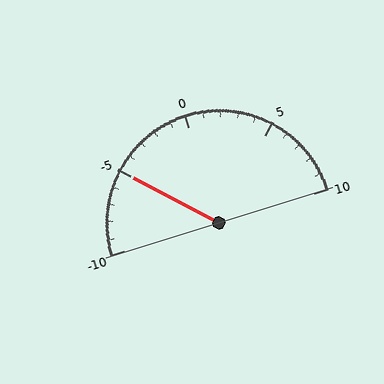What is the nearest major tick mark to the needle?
The nearest major tick mark is -5.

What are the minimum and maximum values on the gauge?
The gauge ranges from -10 to 10.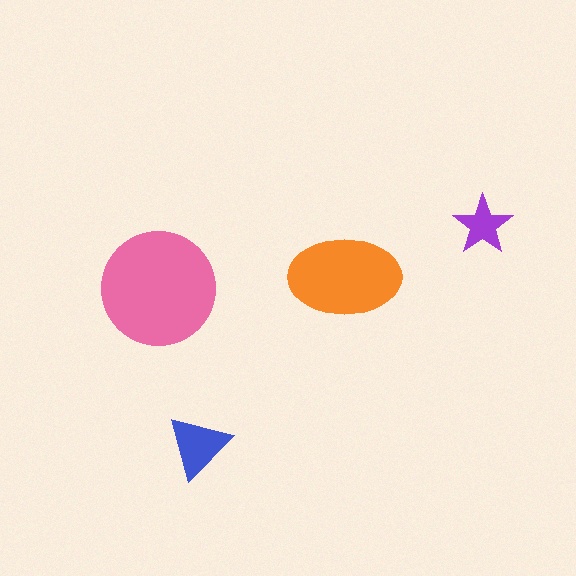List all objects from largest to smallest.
The pink circle, the orange ellipse, the blue triangle, the purple star.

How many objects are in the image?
There are 4 objects in the image.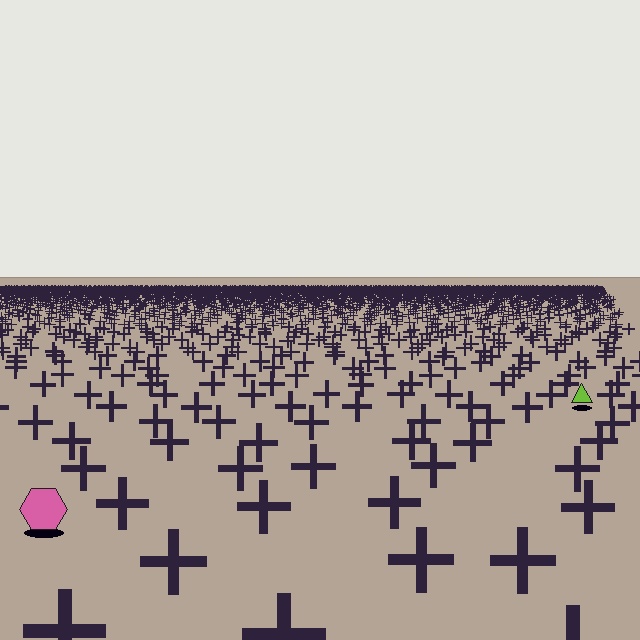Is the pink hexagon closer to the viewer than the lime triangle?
Yes. The pink hexagon is closer — you can tell from the texture gradient: the ground texture is coarser near it.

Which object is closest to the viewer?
The pink hexagon is closest. The texture marks near it are larger and more spread out.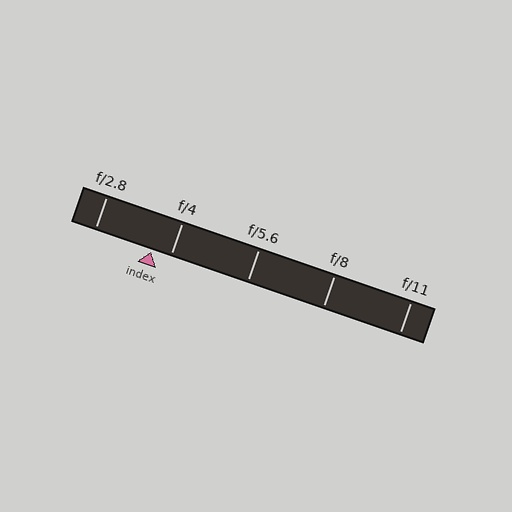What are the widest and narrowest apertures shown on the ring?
The widest aperture shown is f/2.8 and the narrowest is f/11.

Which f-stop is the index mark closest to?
The index mark is closest to f/4.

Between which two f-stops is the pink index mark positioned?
The index mark is between f/2.8 and f/4.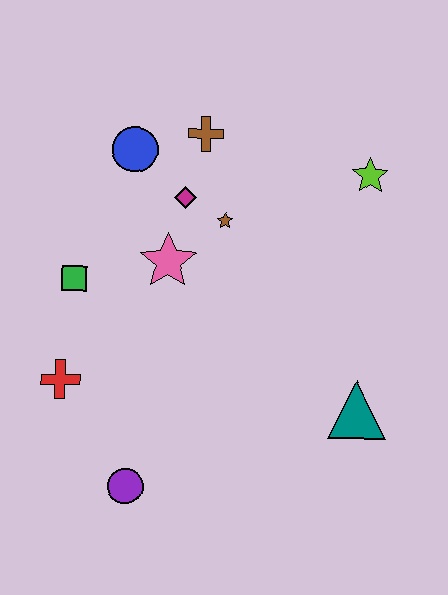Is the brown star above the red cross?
Yes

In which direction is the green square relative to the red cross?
The green square is above the red cross.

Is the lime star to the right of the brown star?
Yes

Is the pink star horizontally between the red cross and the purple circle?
No